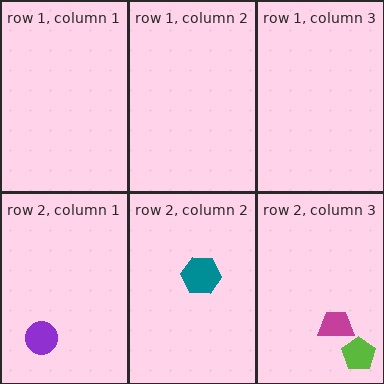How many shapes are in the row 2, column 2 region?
1.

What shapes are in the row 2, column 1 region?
The purple circle.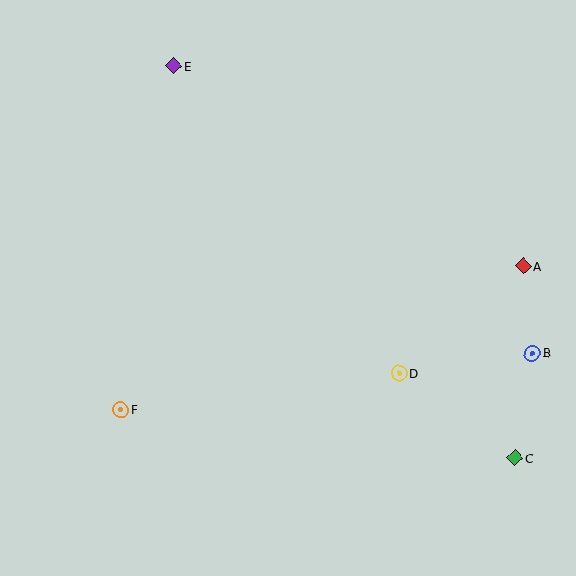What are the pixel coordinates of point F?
Point F is at (121, 410).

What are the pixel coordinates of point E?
Point E is at (174, 66).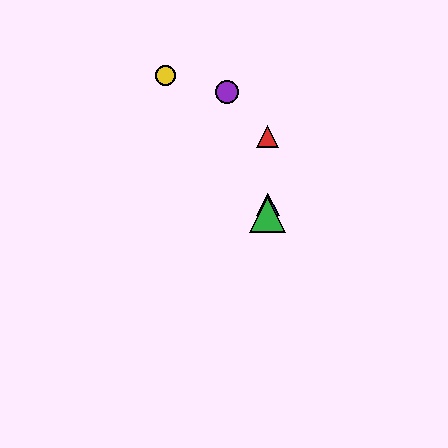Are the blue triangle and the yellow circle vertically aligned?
No, the blue triangle is at x≈268 and the yellow circle is at x≈165.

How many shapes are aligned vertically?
3 shapes (the red triangle, the blue triangle, the green triangle) are aligned vertically.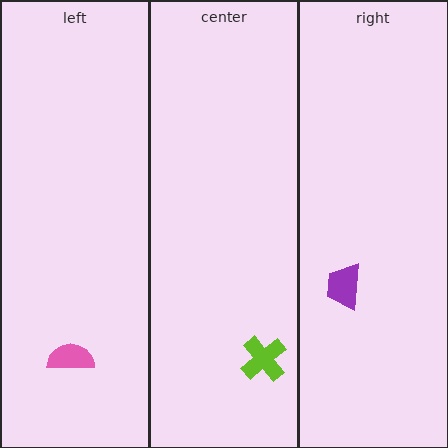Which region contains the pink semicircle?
The left region.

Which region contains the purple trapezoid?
The right region.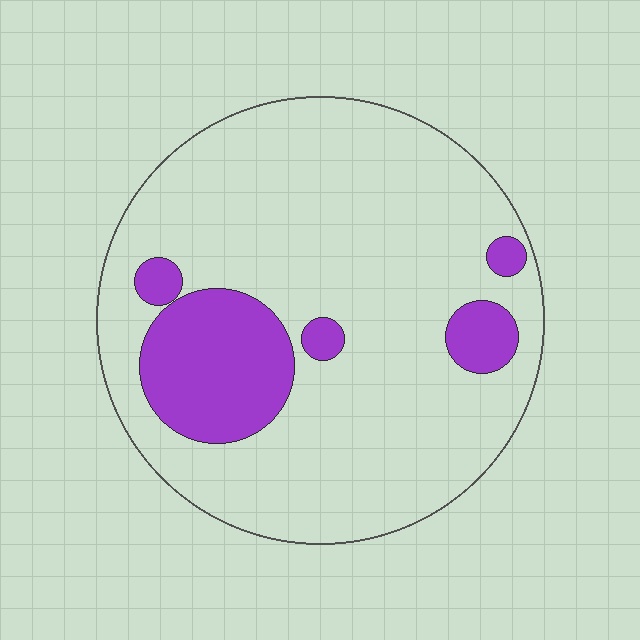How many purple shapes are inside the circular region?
5.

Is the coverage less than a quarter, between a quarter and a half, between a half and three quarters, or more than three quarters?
Less than a quarter.